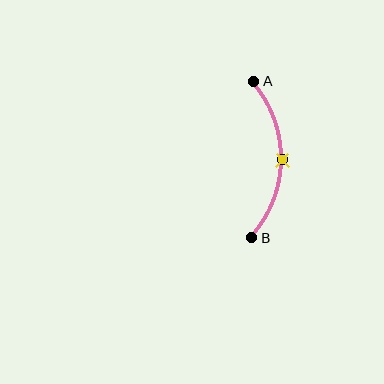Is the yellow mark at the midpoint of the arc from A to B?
Yes. The yellow mark lies on the arc at equal arc-length from both A and B — it is the arc midpoint.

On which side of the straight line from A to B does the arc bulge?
The arc bulges to the right of the straight line connecting A and B.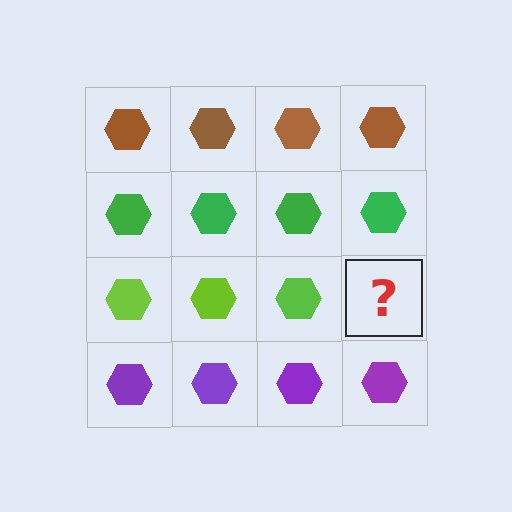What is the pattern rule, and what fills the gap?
The rule is that each row has a consistent color. The gap should be filled with a lime hexagon.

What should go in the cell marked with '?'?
The missing cell should contain a lime hexagon.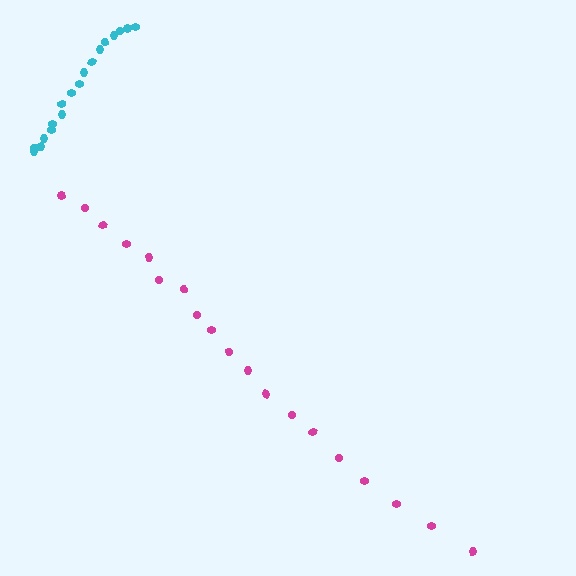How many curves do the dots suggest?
There are 2 distinct paths.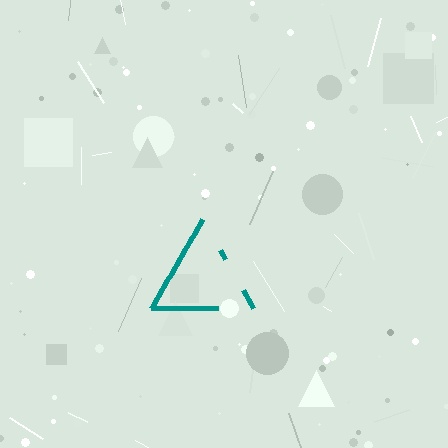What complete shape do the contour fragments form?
The contour fragments form a triangle.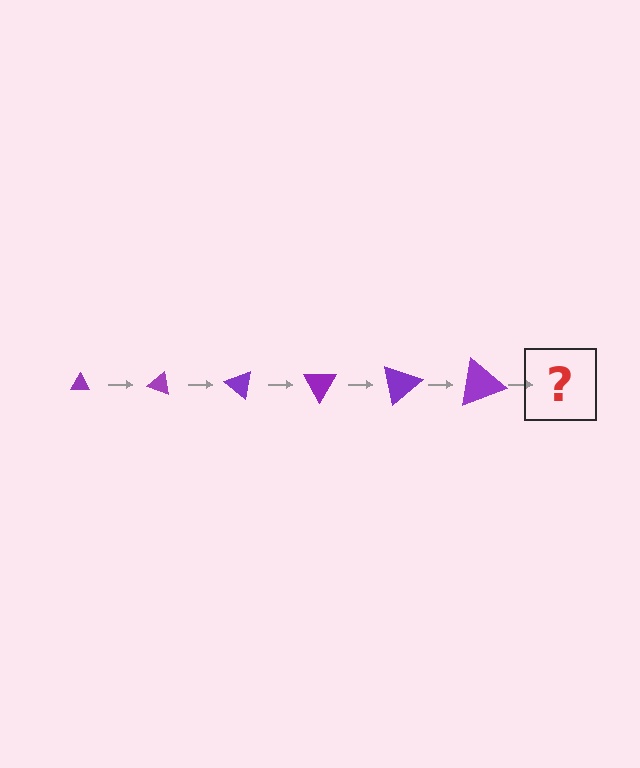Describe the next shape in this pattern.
It should be a triangle, larger than the previous one and rotated 120 degrees from the start.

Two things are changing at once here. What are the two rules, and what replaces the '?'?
The two rules are that the triangle grows larger each step and it rotates 20 degrees each step. The '?' should be a triangle, larger than the previous one and rotated 120 degrees from the start.